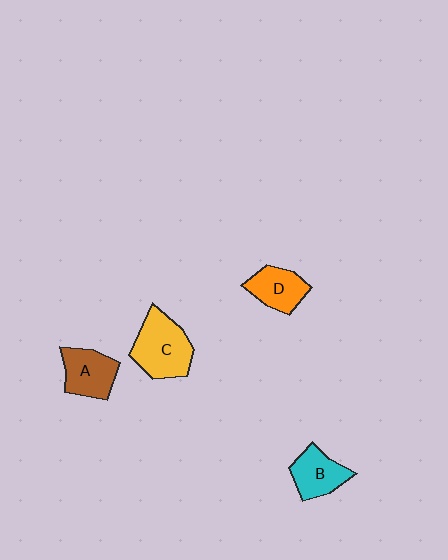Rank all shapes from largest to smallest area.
From largest to smallest: C (yellow), A (brown), B (cyan), D (orange).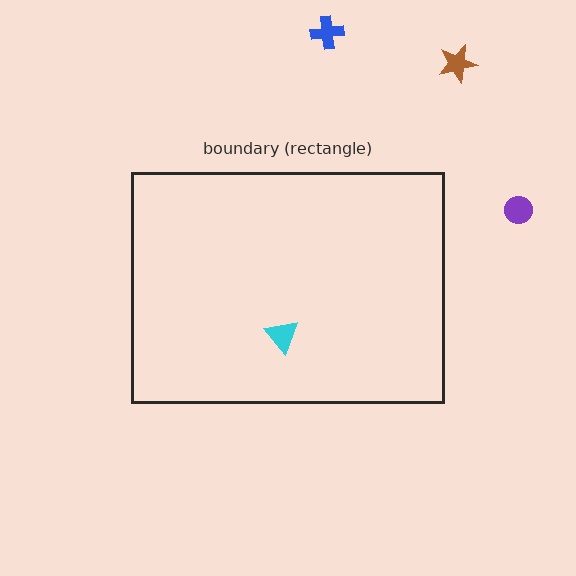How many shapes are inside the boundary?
1 inside, 3 outside.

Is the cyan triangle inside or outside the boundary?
Inside.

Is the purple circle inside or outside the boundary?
Outside.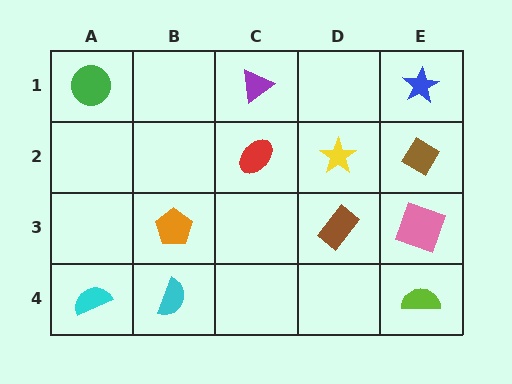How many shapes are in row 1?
3 shapes.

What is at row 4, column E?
A lime semicircle.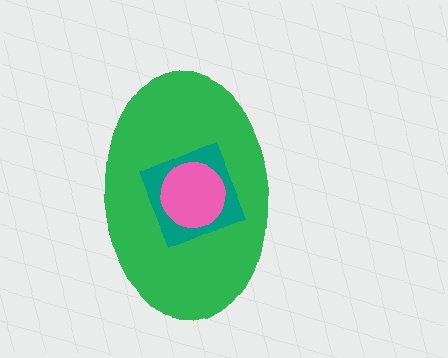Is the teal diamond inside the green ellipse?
Yes.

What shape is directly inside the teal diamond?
The pink circle.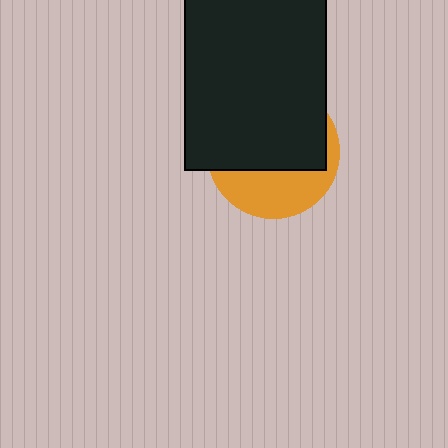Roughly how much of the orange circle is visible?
A small part of it is visible (roughly 36%).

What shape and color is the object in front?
The object in front is a black rectangle.